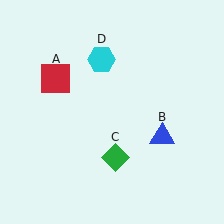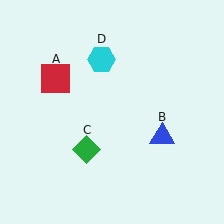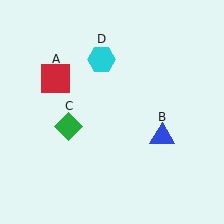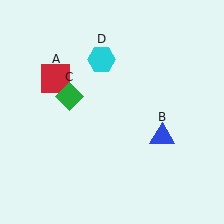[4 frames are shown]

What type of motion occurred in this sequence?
The green diamond (object C) rotated clockwise around the center of the scene.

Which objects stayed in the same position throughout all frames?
Red square (object A) and blue triangle (object B) and cyan hexagon (object D) remained stationary.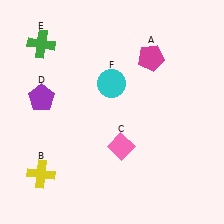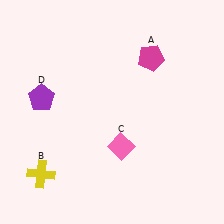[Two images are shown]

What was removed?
The green cross (E), the cyan circle (F) were removed in Image 2.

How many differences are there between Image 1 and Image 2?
There are 2 differences between the two images.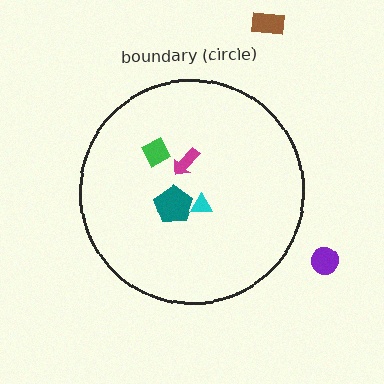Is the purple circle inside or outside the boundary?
Outside.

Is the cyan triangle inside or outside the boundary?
Inside.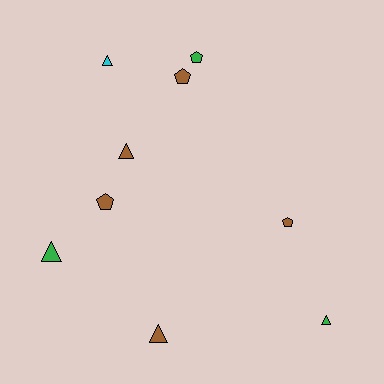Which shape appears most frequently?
Triangle, with 5 objects.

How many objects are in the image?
There are 9 objects.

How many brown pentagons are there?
There are 3 brown pentagons.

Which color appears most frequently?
Brown, with 5 objects.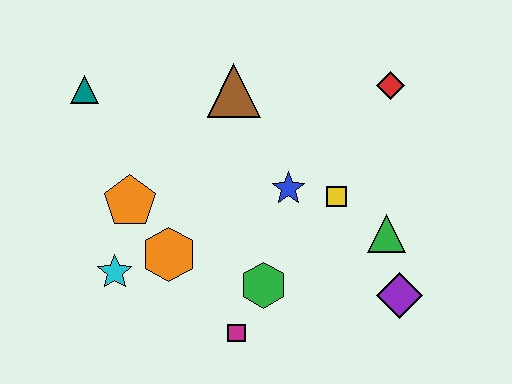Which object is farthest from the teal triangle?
The purple diamond is farthest from the teal triangle.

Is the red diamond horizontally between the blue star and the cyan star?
No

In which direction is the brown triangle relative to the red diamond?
The brown triangle is to the left of the red diamond.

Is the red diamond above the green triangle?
Yes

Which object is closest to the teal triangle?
The orange pentagon is closest to the teal triangle.